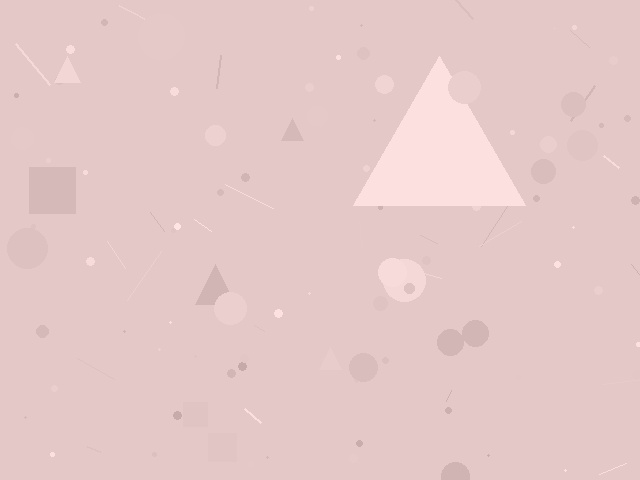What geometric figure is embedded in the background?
A triangle is embedded in the background.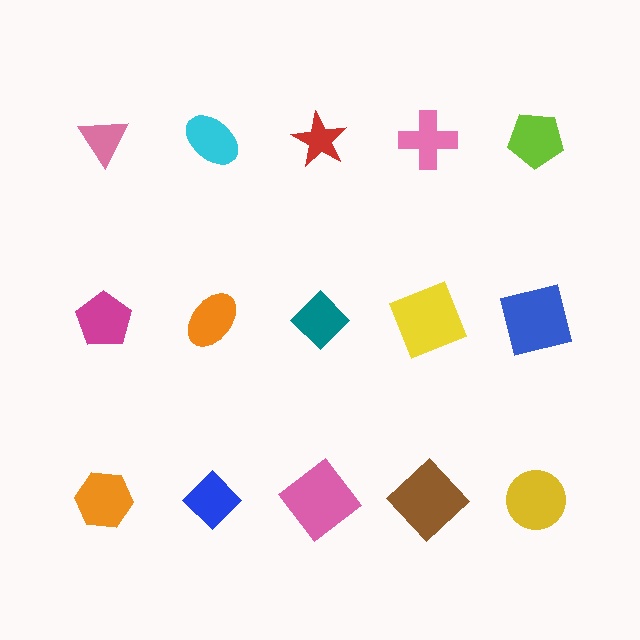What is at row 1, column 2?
A cyan ellipse.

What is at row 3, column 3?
A pink diamond.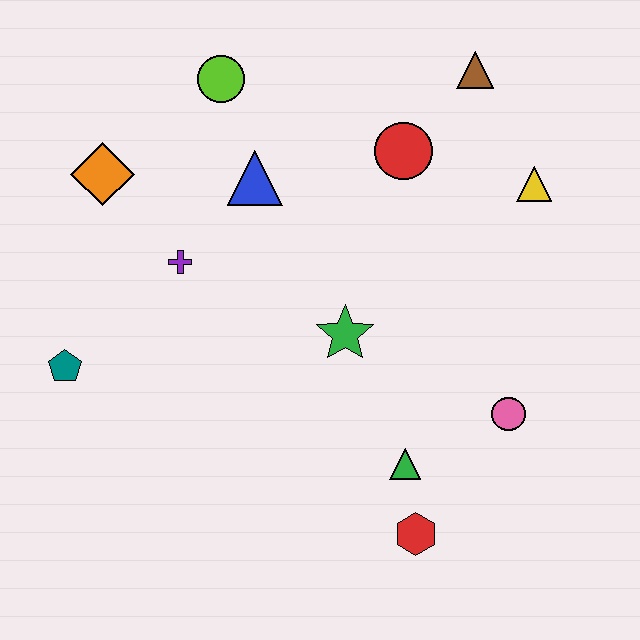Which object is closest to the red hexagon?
The green triangle is closest to the red hexagon.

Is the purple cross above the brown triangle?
No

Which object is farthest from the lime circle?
The red hexagon is farthest from the lime circle.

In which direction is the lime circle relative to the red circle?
The lime circle is to the left of the red circle.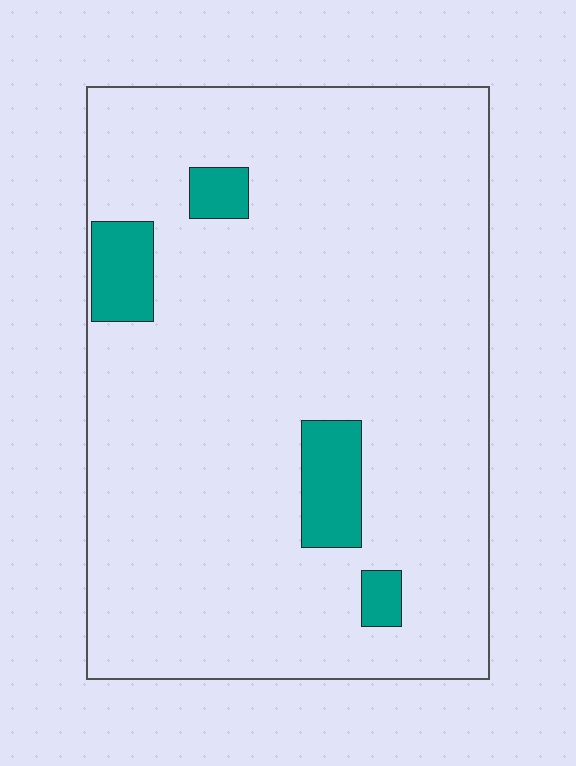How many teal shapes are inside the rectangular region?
4.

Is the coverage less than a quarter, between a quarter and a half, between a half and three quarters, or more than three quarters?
Less than a quarter.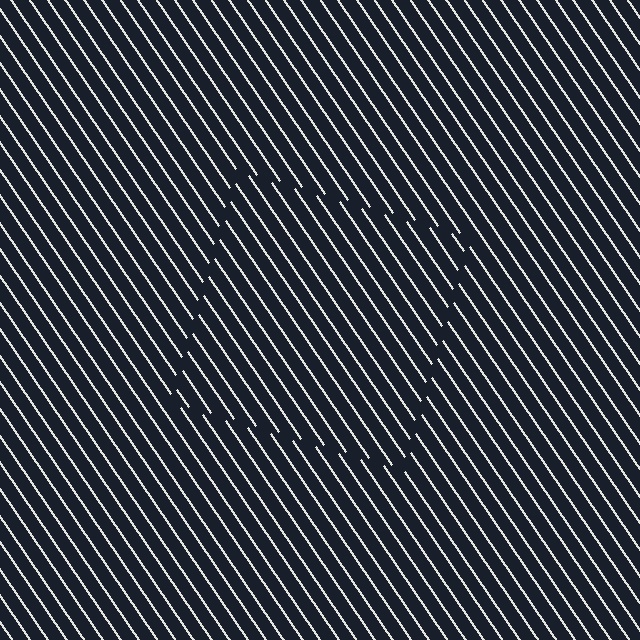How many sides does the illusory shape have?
4 sides — the line-ends trace a square.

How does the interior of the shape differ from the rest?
The interior of the shape contains the same grating, shifted by half a period — the contour is defined by the phase discontinuity where line-ends from the inner and outer gratings abut.